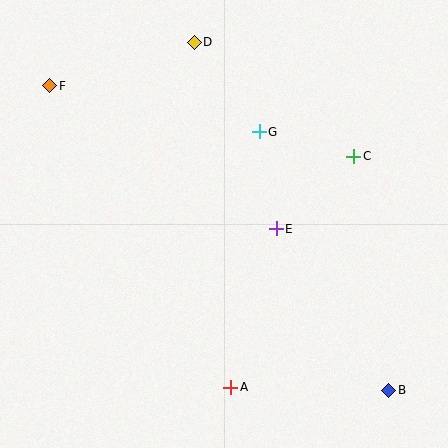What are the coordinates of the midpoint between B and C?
The midpoint between B and C is at (371, 273).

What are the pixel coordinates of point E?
Point E is at (276, 229).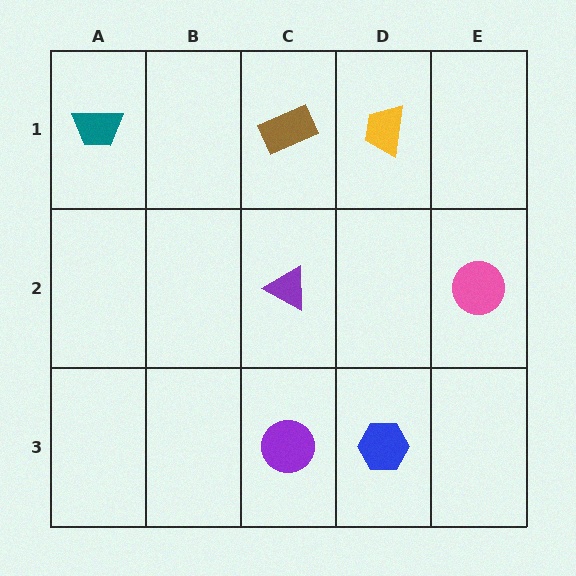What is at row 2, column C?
A purple triangle.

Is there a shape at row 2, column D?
No, that cell is empty.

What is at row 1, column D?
A yellow trapezoid.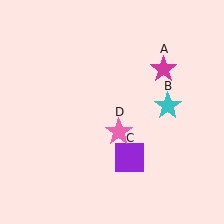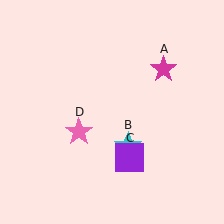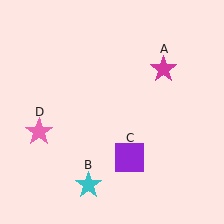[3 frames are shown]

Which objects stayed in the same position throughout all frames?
Magenta star (object A) and purple square (object C) remained stationary.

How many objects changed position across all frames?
2 objects changed position: cyan star (object B), pink star (object D).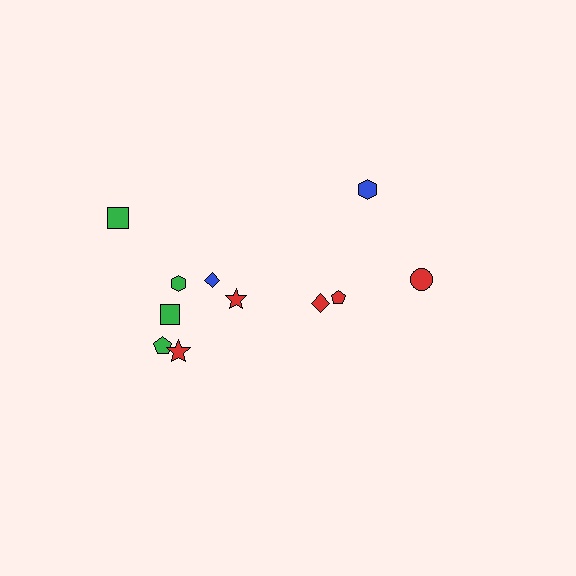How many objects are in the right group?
There are 4 objects.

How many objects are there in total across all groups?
There are 11 objects.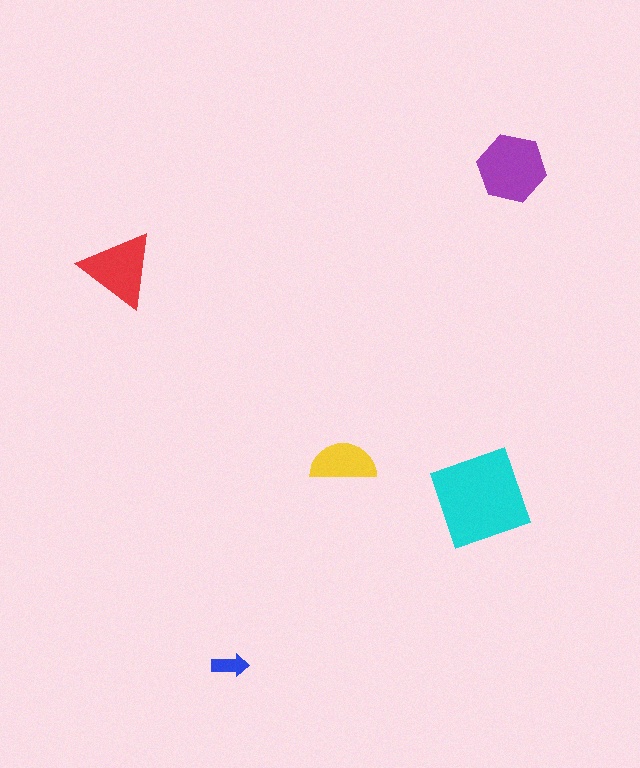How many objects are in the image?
There are 5 objects in the image.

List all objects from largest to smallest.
The cyan diamond, the purple hexagon, the red triangle, the yellow semicircle, the blue arrow.